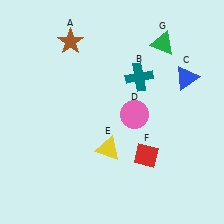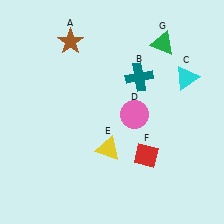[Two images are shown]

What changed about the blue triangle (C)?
In Image 1, C is blue. In Image 2, it changed to cyan.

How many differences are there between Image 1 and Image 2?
There is 1 difference between the two images.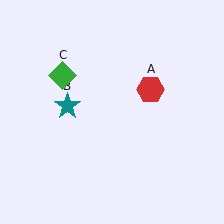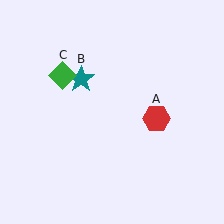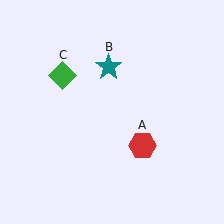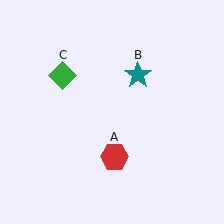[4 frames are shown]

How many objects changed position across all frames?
2 objects changed position: red hexagon (object A), teal star (object B).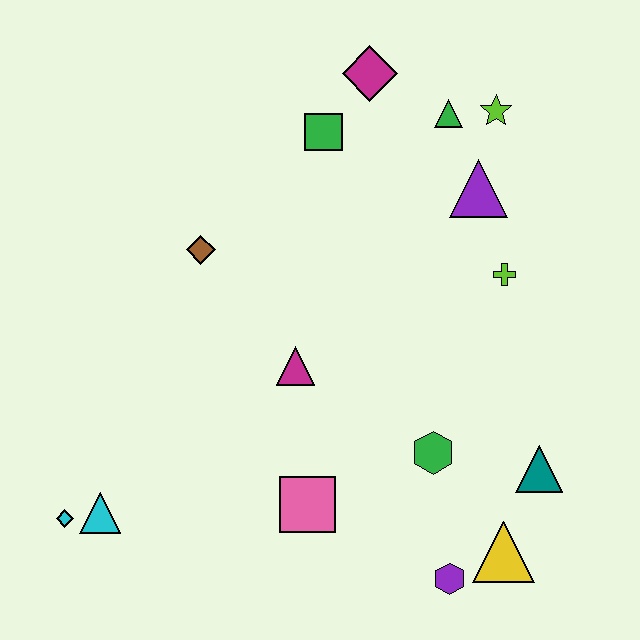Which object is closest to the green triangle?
The lime star is closest to the green triangle.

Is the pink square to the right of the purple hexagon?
No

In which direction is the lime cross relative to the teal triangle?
The lime cross is above the teal triangle.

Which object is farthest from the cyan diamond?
The lime star is farthest from the cyan diamond.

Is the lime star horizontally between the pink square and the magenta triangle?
No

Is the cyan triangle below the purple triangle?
Yes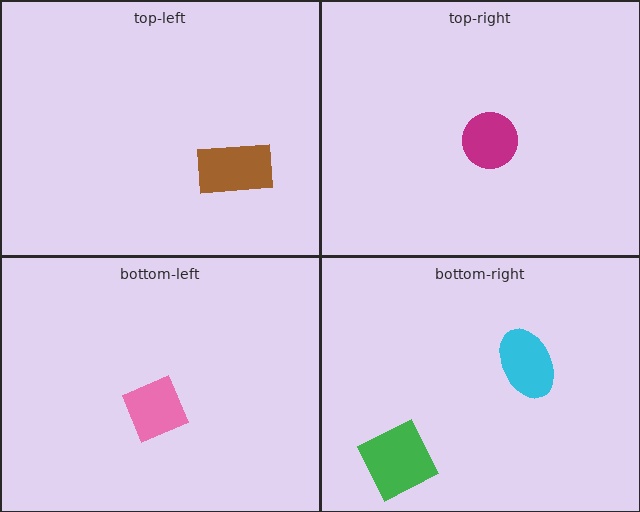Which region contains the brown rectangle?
The top-left region.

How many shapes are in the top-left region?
1.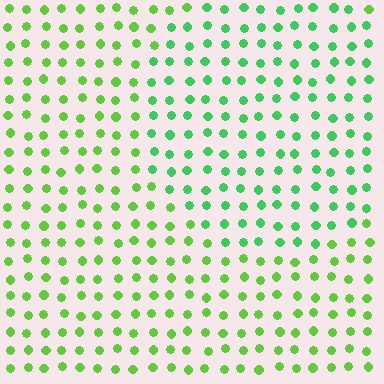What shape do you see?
I see a circle.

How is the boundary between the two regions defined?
The boundary is defined purely by a slight shift in hue (about 29 degrees). Spacing, size, and orientation are identical on both sides.